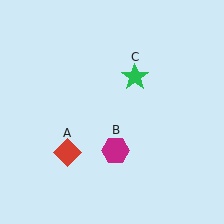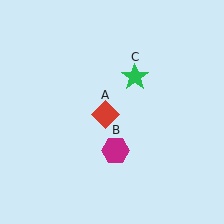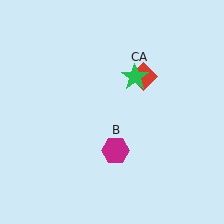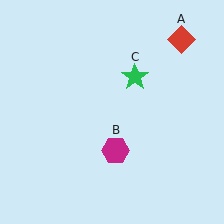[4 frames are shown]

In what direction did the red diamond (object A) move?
The red diamond (object A) moved up and to the right.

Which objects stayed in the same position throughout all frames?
Magenta hexagon (object B) and green star (object C) remained stationary.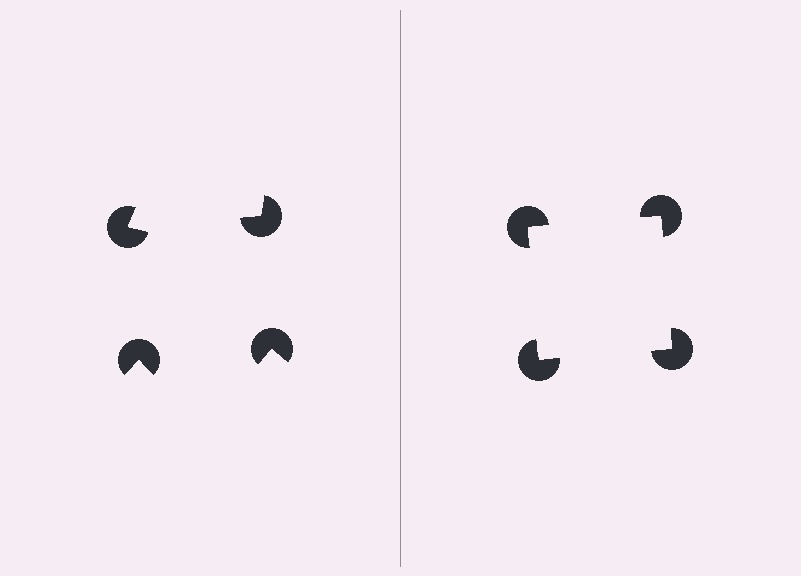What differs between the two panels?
The pac-man discs are positioned identically on both sides; only the wedge orientations differ. On the right they align to a square; on the left they are misaligned.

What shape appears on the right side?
An illusory square.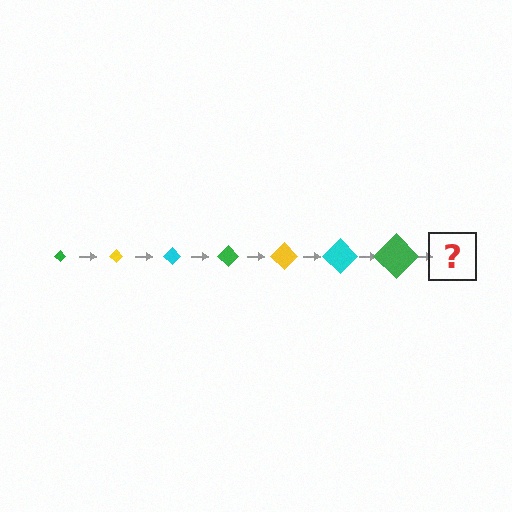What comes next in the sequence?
The next element should be a yellow diamond, larger than the previous one.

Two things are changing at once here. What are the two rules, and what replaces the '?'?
The two rules are that the diamond grows larger each step and the color cycles through green, yellow, and cyan. The '?' should be a yellow diamond, larger than the previous one.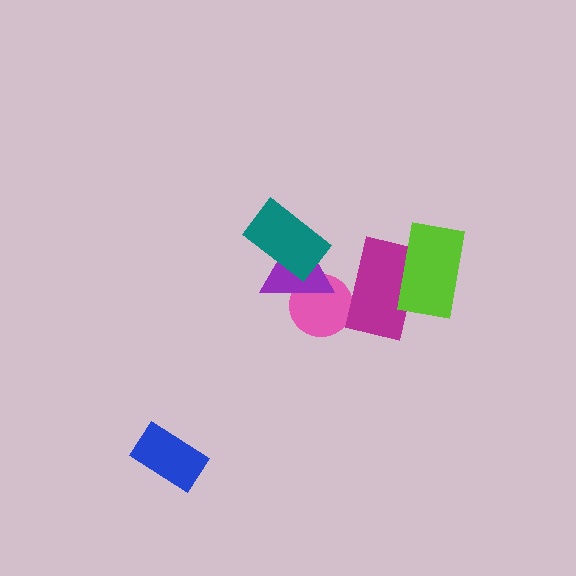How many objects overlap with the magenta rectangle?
2 objects overlap with the magenta rectangle.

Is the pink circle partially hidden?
Yes, it is partially covered by another shape.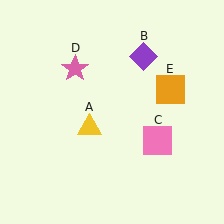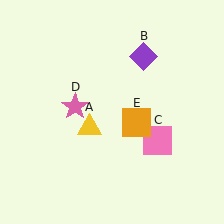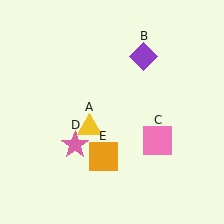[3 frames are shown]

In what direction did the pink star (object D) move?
The pink star (object D) moved down.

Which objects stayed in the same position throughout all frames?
Yellow triangle (object A) and purple diamond (object B) and pink square (object C) remained stationary.